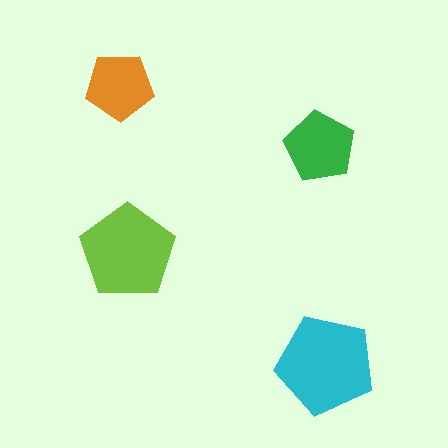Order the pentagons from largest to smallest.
the cyan one, the lime one, the green one, the orange one.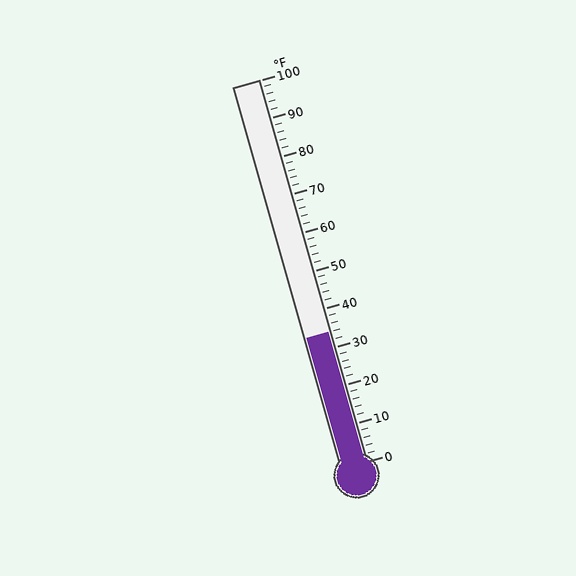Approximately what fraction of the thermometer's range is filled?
The thermometer is filled to approximately 35% of its range.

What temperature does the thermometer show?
The thermometer shows approximately 34°F.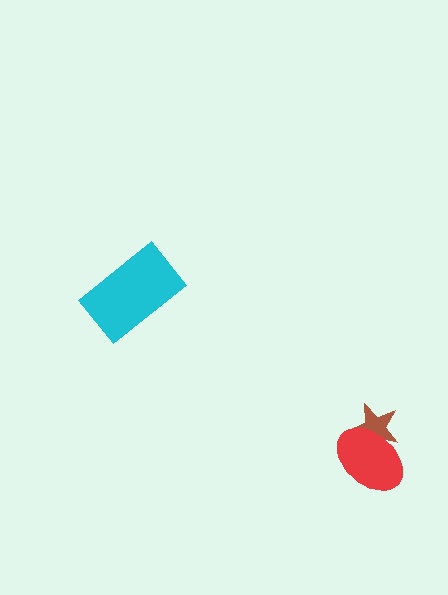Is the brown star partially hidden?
Yes, it is partially covered by another shape.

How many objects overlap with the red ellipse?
1 object overlaps with the red ellipse.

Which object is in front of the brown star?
The red ellipse is in front of the brown star.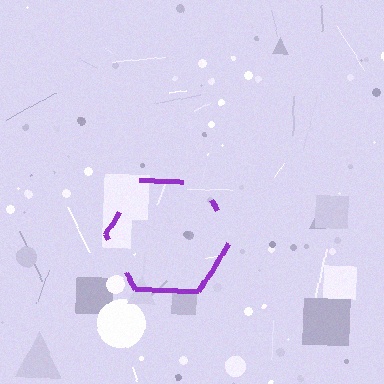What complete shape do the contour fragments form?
The contour fragments form a hexagon.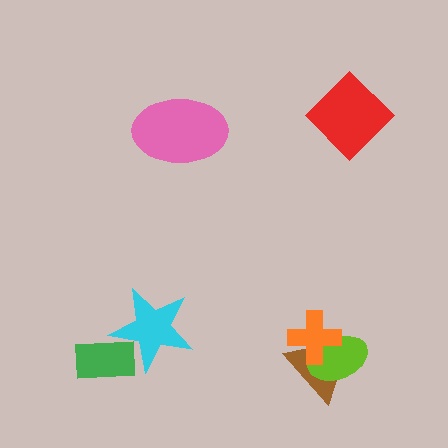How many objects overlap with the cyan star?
1 object overlaps with the cyan star.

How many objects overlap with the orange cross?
2 objects overlap with the orange cross.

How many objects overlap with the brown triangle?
2 objects overlap with the brown triangle.